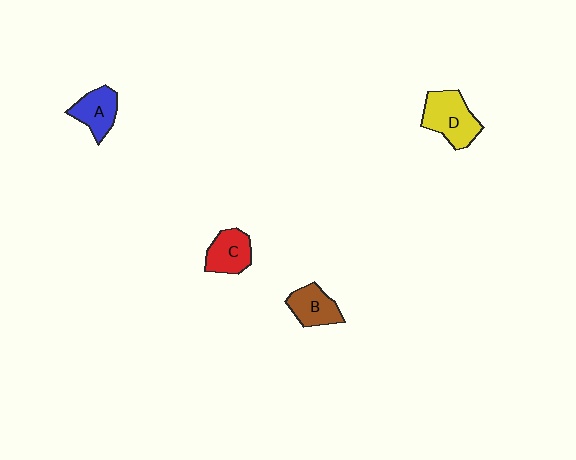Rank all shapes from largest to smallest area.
From largest to smallest: D (yellow), C (red), A (blue), B (brown).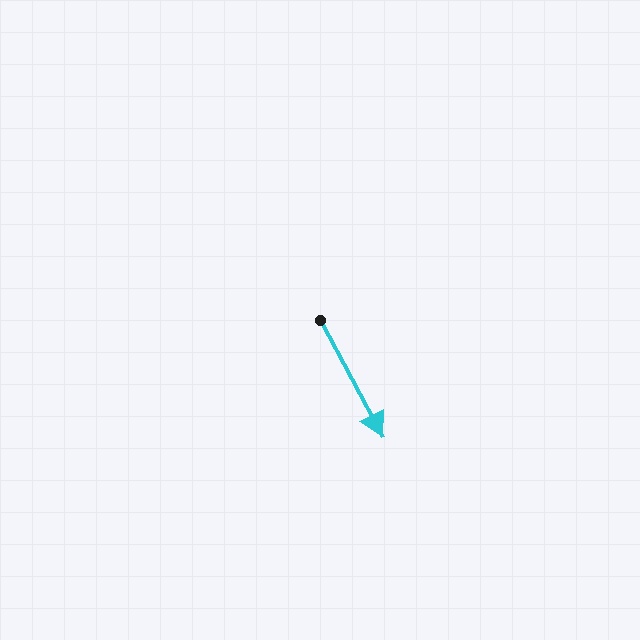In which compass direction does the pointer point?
Southeast.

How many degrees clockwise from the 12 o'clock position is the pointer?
Approximately 152 degrees.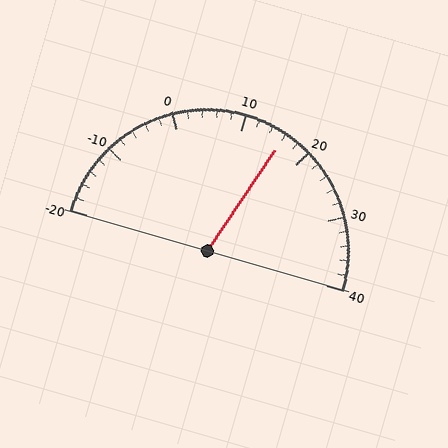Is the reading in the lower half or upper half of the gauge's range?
The reading is in the upper half of the range (-20 to 40).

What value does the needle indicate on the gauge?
The needle indicates approximately 16.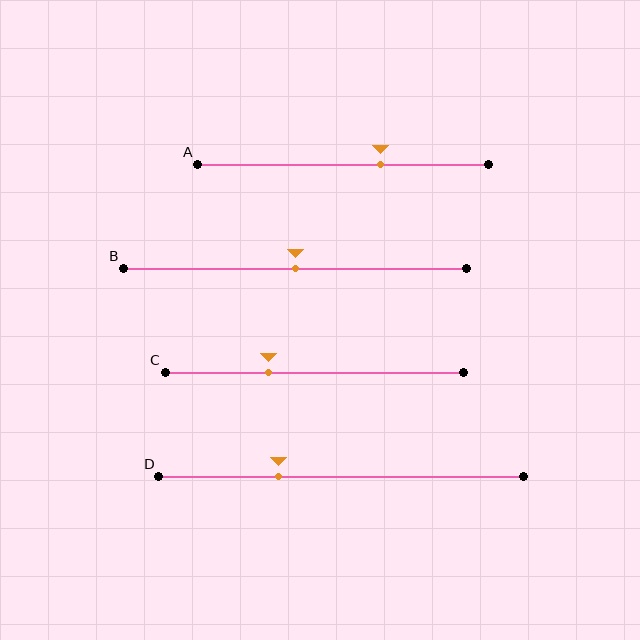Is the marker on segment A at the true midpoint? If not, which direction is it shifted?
No, the marker on segment A is shifted to the right by about 13% of the segment length.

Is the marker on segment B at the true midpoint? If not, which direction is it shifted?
Yes, the marker on segment B is at the true midpoint.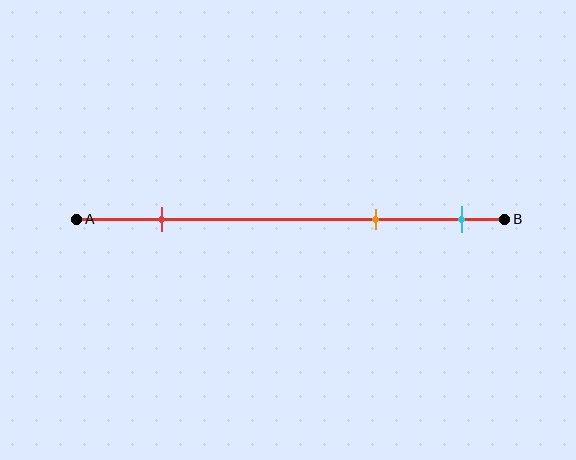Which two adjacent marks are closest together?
The orange and cyan marks are the closest adjacent pair.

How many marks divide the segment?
There are 3 marks dividing the segment.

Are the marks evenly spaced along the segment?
No, the marks are not evenly spaced.